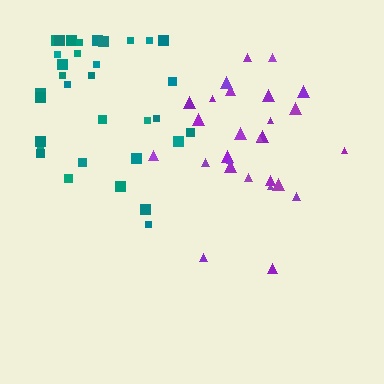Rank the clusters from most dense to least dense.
teal, purple.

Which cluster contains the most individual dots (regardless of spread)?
Teal (35).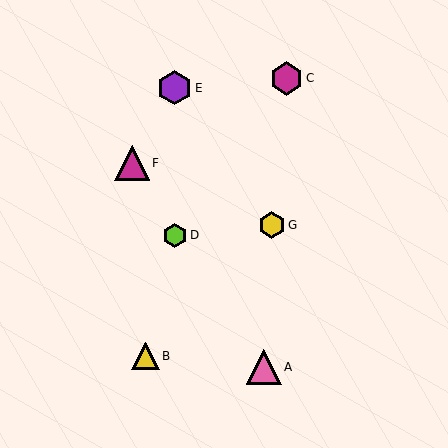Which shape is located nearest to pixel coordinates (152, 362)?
The yellow triangle (labeled B) at (145, 356) is nearest to that location.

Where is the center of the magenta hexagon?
The center of the magenta hexagon is at (287, 78).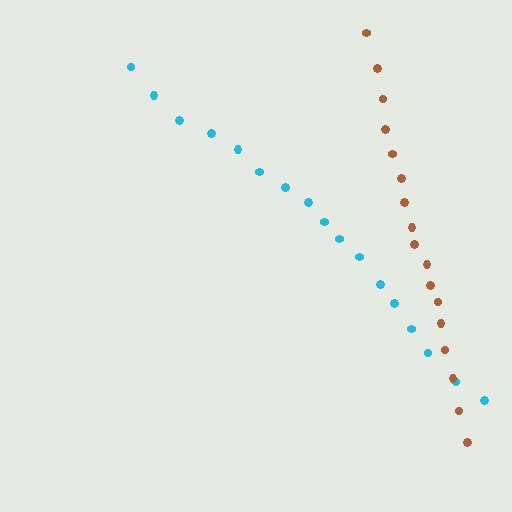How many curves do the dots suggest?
There are 2 distinct paths.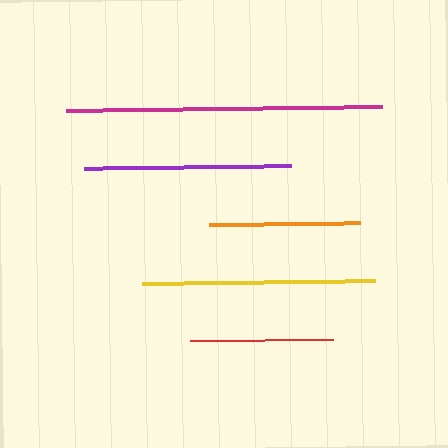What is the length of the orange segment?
The orange segment is approximately 151 pixels long.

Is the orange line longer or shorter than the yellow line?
The yellow line is longer than the orange line.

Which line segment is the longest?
The magenta line is the longest at approximately 316 pixels.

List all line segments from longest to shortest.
From longest to shortest: magenta, yellow, purple, orange, red.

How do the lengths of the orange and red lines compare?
The orange and red lines are approximately the same length.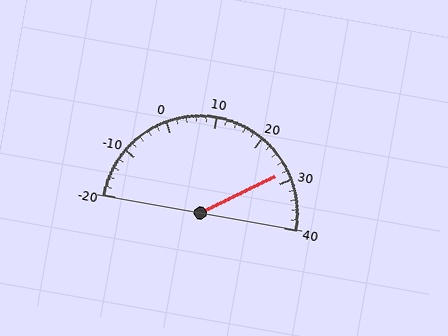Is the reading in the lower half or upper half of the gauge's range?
The reading is in the upper half of the range (-20 to 40).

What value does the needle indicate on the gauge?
The needle indicates approximately 28.